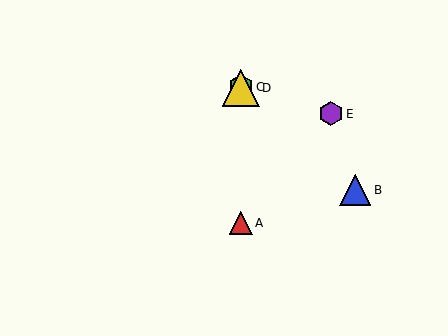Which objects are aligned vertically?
Objects A, C, D are aligned vertically.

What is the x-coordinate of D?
Object D is at x≈241.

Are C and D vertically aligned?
Yes, both are at x≈241.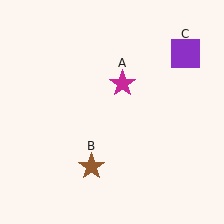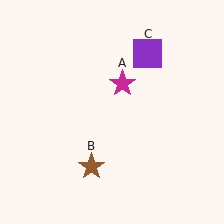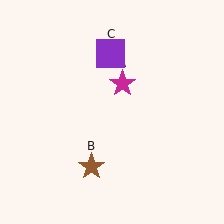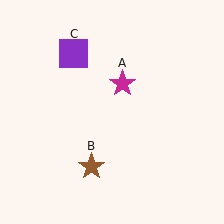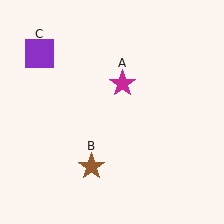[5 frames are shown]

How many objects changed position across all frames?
1 object changed position: purple square (object C).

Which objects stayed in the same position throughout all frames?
Magenta star (object A) and brown star (object B) remained stationary.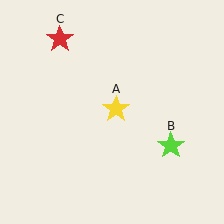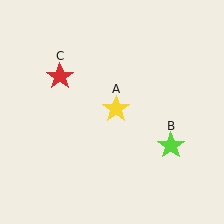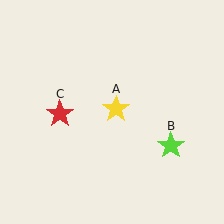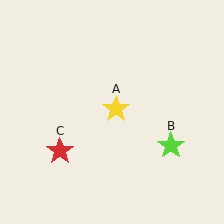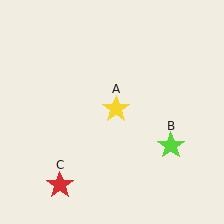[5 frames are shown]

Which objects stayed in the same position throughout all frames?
Yellow star (object A) and lime star (object B) remained stationary.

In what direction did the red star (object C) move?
The red star (object C) moved down.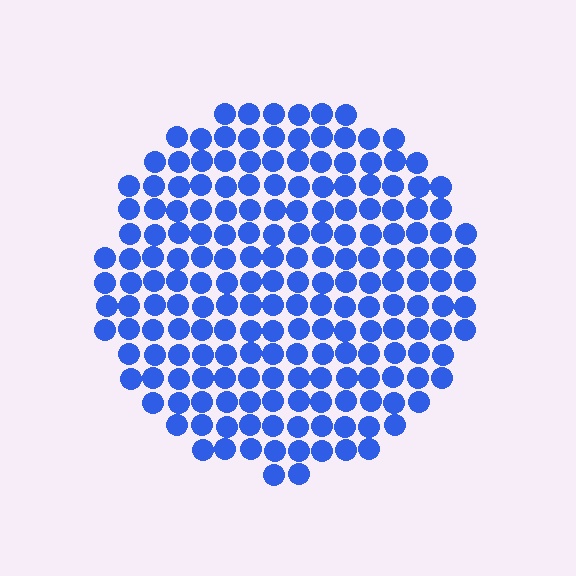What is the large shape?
The large shape is a circle.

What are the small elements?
The small elements are circles.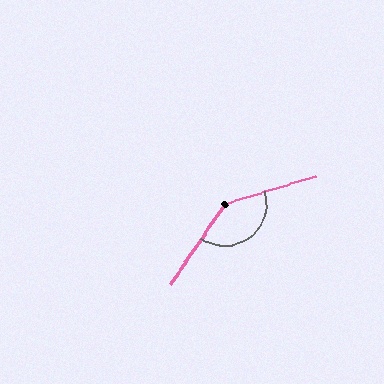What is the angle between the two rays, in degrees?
Approximately 141 degrees.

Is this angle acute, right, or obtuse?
It is obtuse.